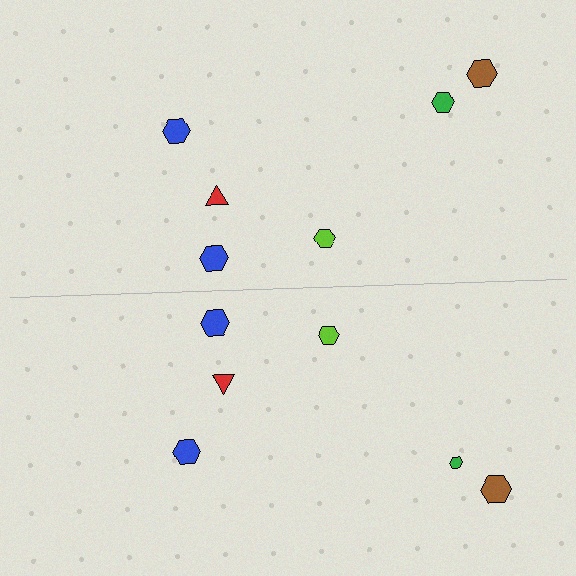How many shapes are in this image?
There are 12 shapes in this image.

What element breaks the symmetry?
The green hexagon on the bottom side has a different size than its mirror counterpart.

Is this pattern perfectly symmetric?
No, the pattern is not perfectly symmetric. The green hexagon on the bottom side has a different size than its mirror counterpart.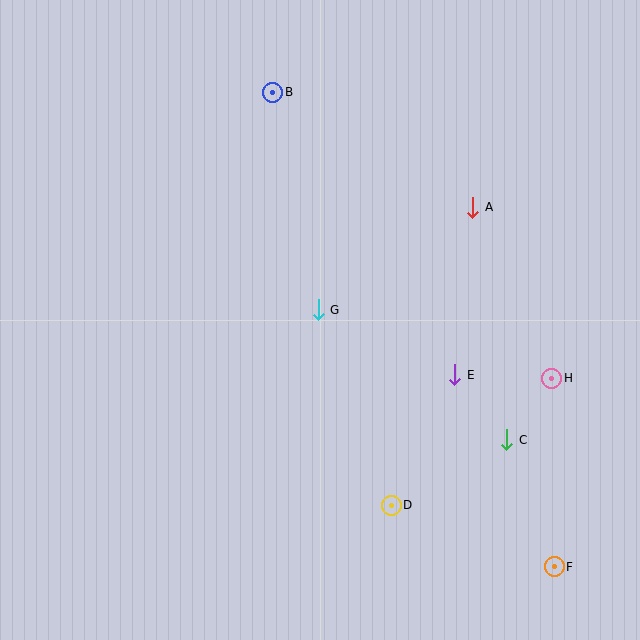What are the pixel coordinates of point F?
Point F is at (554, 567).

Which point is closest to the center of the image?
Point G at (318, 310) is closest to the center.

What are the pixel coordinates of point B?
Point B is at (273, 92).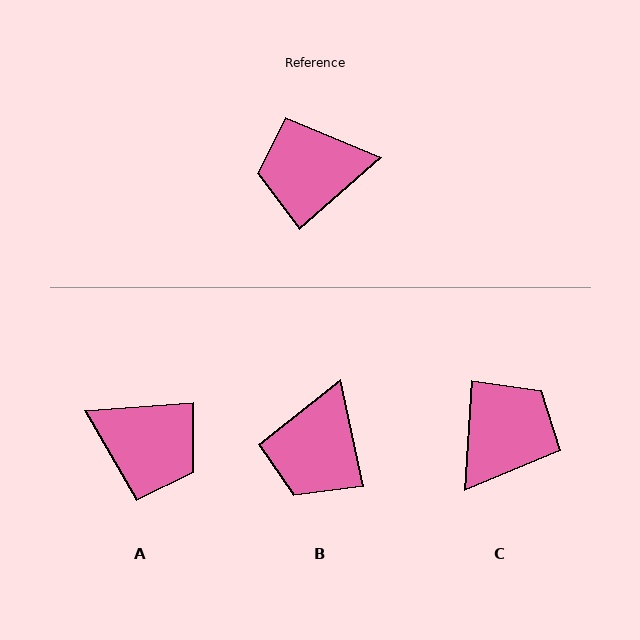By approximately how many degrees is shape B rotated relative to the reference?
Approximately 61 degrees counter-clockwise.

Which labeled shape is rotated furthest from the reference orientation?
A, about 143 degrees away.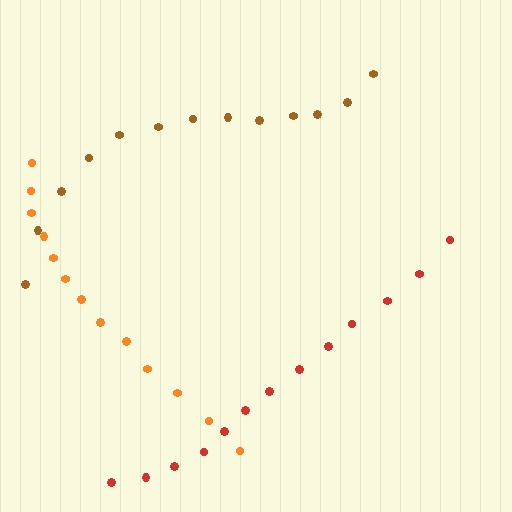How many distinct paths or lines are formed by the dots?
There are 3 distinct paths.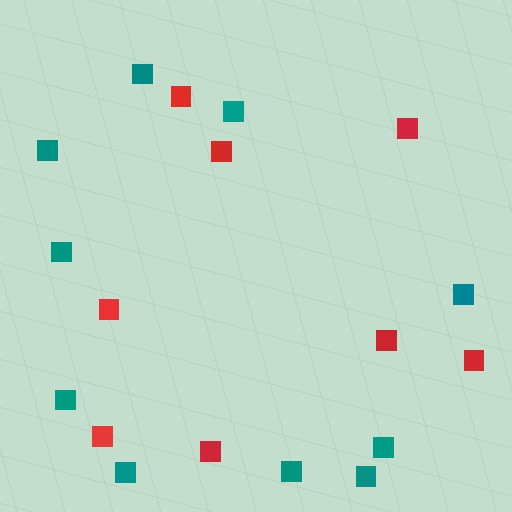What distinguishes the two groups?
There are 2 groups: one group of teal squares (10) and one group of red squares (8).